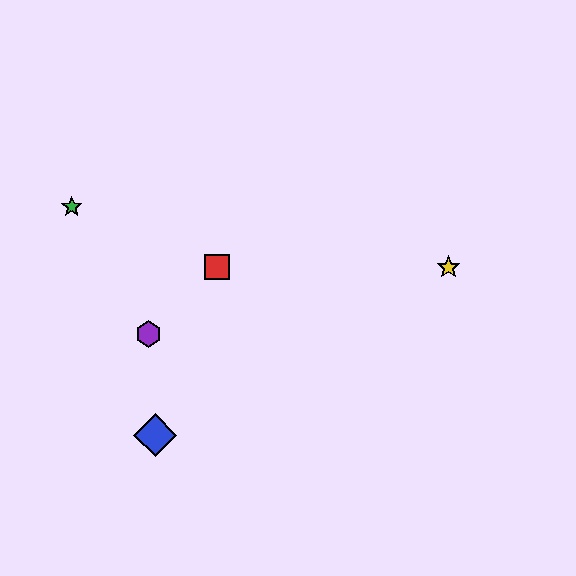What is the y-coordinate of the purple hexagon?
The purple hexagon is at y≈334.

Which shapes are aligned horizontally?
The red square, the yellow star are aligned horizontally.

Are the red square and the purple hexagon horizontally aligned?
No, the red square is at y≈267 and the purple hexagon is at y≈334.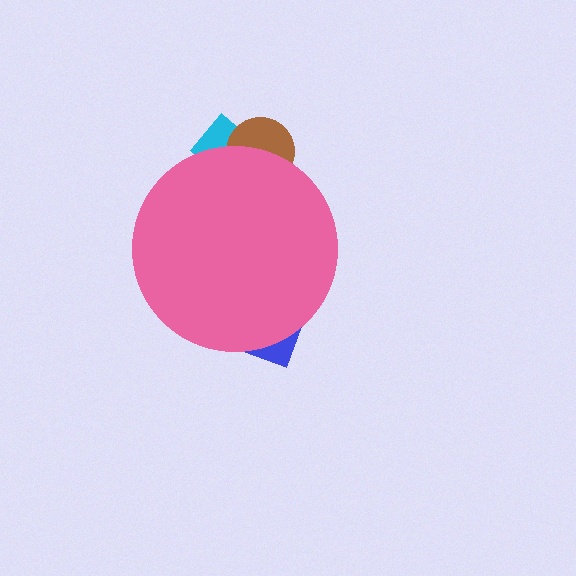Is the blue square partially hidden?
Yes, the blue square is partially hidden behind the pink circle.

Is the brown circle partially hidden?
Yes, the brown circle is partially hidden behind the pink circle.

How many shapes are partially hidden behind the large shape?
3 shapes are partially hidden.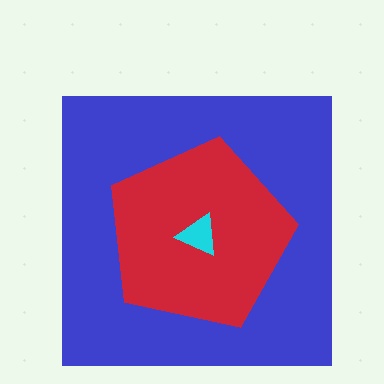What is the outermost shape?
The blue square.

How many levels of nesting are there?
3.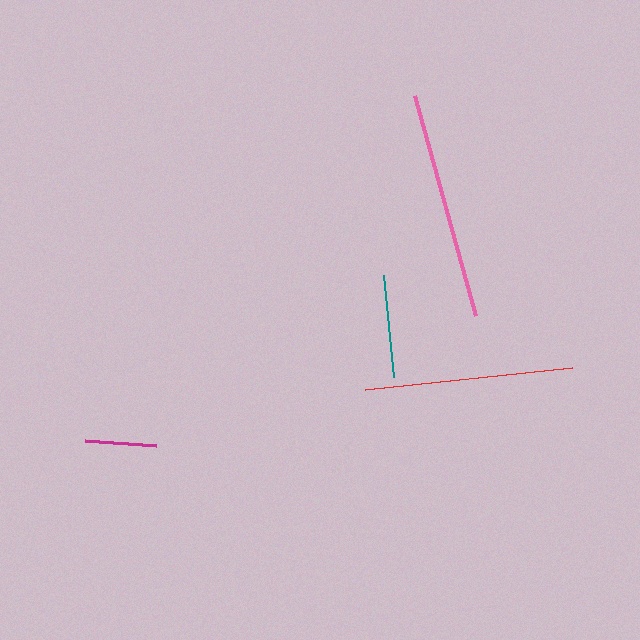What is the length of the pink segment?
The pink segment is approximately 228 pixels long.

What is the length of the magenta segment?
The magenta segment is approximately 71 pixels long.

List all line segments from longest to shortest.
From longest to shortest: pink, red, teal, magenta.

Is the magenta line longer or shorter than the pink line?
The pink line is longer than the magenta line.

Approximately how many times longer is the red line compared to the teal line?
The red line is approximately 2.0 times the length of the teal line.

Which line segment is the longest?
The pink line is the longest at approximately 228 pixels.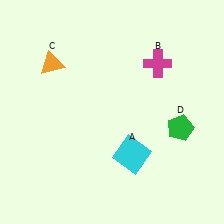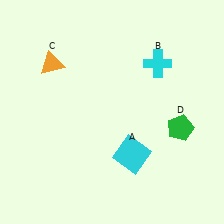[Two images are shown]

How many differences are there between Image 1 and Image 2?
There is 1 difference between the two images.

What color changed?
The cross (B) changed from magenta in Image 1 to cyan in Image 2.